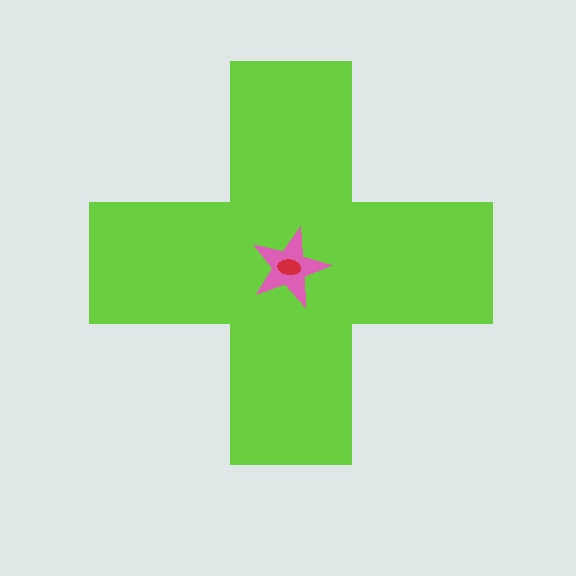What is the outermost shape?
The lime cross.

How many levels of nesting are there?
3.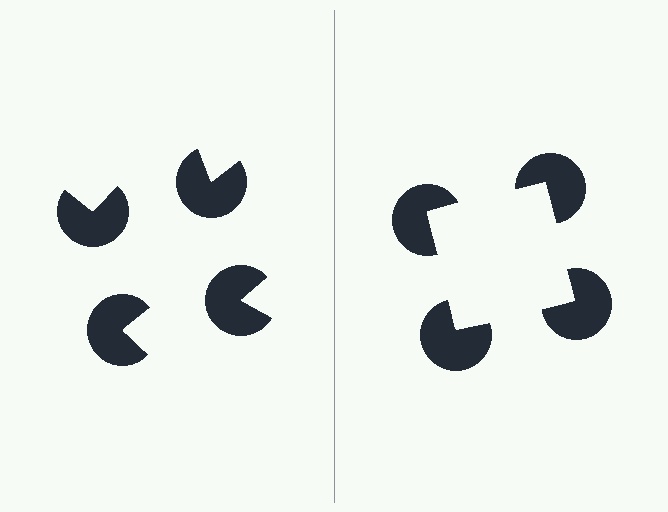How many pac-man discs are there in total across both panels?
8 — 4 on each side.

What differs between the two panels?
The pac-man discs are positioned identically on both sides; only the wedge orientations differ. On the right they align to a square; on the left they are misaligned.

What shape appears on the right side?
An illusory square.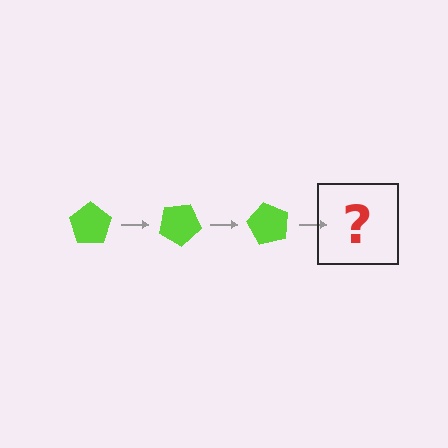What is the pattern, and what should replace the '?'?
The pattern is that the pentagon rotates 30 degrees each step. The '?' should be a lime pentagon rotated 90 degrees.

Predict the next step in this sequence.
The next step is a lime pentagon rotated 90 degrees.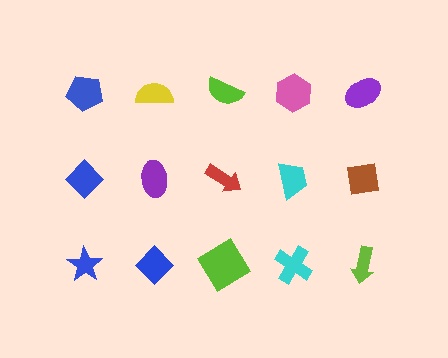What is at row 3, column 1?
A blue star.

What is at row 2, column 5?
A brown square.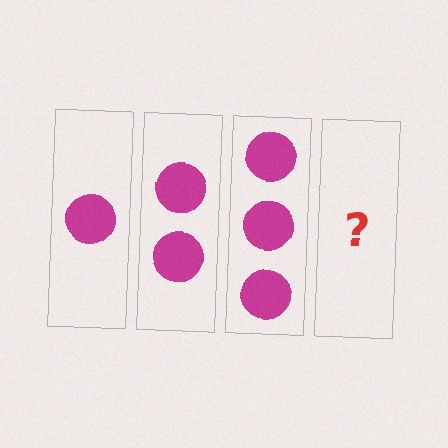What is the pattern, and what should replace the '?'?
The pattern is that each step adds one more circle. The '?' should be 4 circles.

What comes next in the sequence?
The next element should be 4 circles.